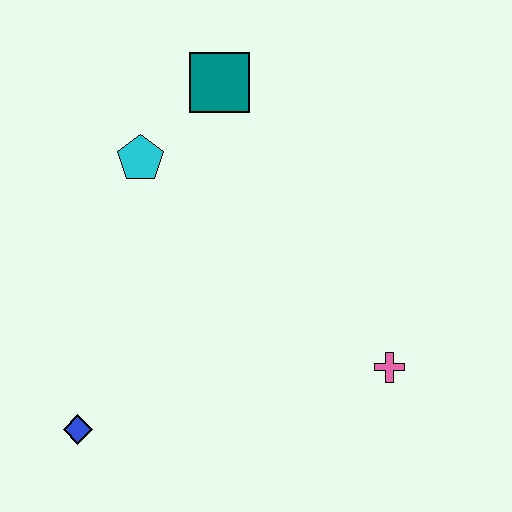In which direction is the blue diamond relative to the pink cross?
The blue diamond is to the left of the pink cross.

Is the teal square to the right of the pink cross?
No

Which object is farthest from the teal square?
The blue diamond is farthest from the teal square.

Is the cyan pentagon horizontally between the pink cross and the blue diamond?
Yes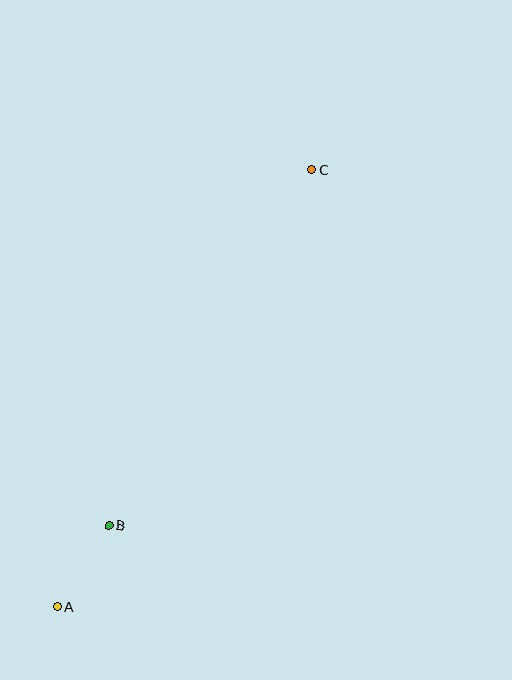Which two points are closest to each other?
Points A and B are closest to each other.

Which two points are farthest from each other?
Points A and C are farthest from each other.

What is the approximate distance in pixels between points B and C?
The distance between B and C is approximately 410 pixels.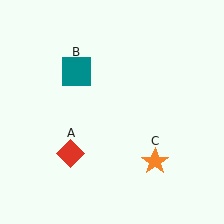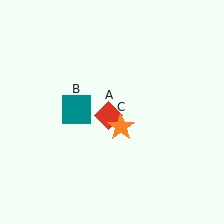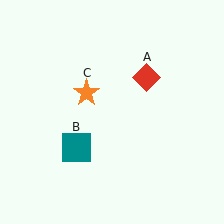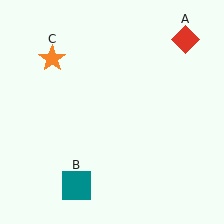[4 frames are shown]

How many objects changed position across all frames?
3 objects changed position: red diamond (object A), teal square (object B), orange star (object C).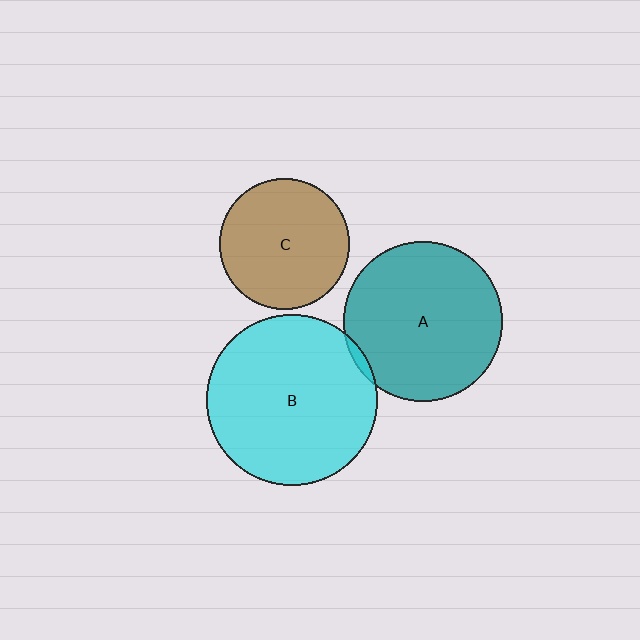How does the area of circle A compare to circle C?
Approximately 1.5 times.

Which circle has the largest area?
Circle B (cyan).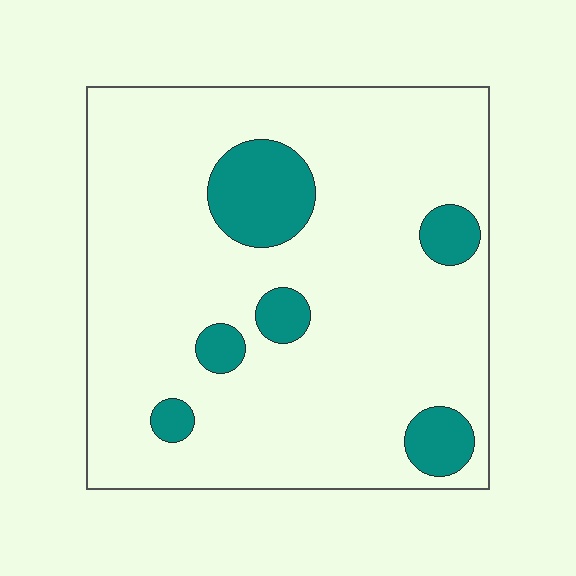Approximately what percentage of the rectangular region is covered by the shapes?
Approximately 15%.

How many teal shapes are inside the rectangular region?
6.